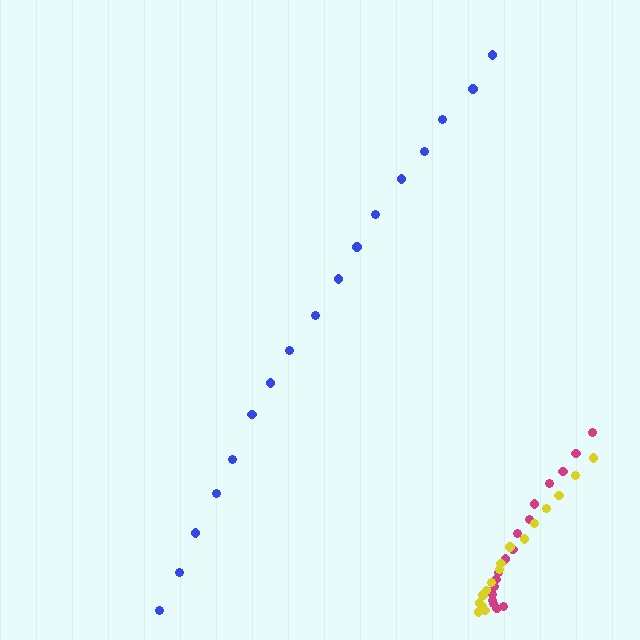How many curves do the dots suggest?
There are 3 distinct paths.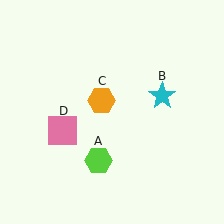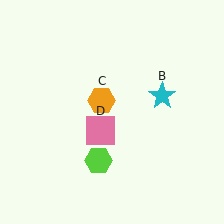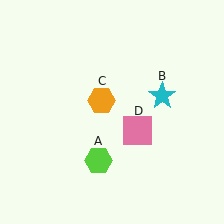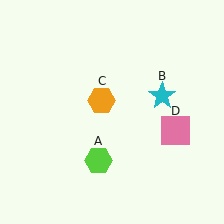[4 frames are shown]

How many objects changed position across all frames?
1 object changed position: pink square (object D).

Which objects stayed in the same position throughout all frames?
Lime hexagon (object A) and cyan star (object B) and orange hexagon (object C) remained stationary.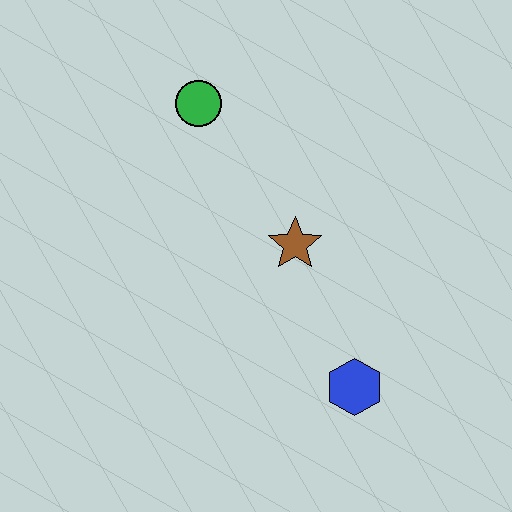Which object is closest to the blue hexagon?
The brown star is closest to the blue hexagon.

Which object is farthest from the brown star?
The green circle is farthest from the brown star.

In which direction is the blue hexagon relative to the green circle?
The blue hexagon is below the green circle.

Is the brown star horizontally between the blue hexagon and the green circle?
Yes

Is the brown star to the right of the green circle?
Yes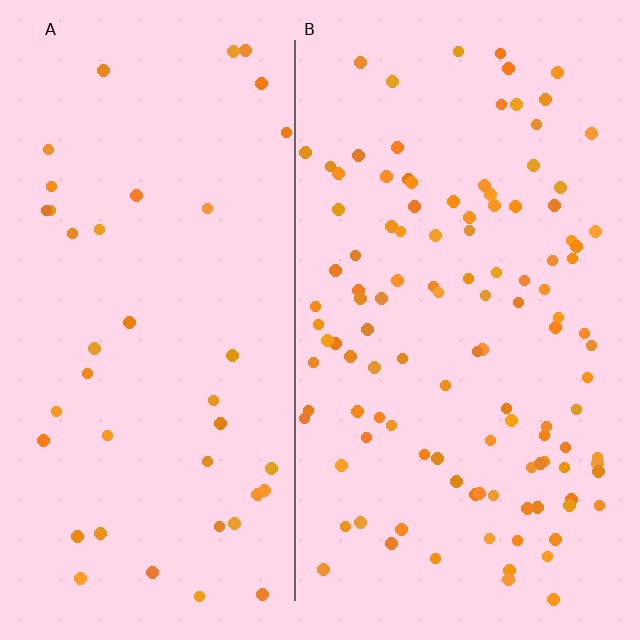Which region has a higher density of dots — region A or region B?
B (the right).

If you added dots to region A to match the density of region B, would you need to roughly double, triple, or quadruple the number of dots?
Approximately triple.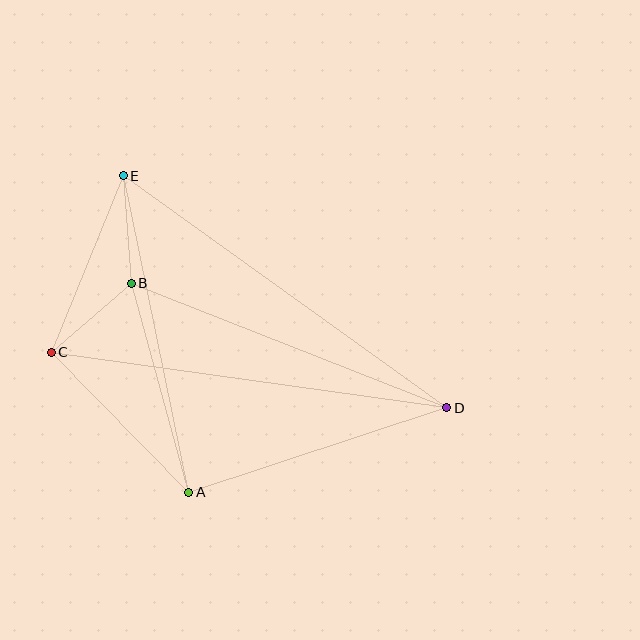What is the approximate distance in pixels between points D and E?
The distance between D and E is approximately 398 pixels.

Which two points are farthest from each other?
Points C and D are farthest from each other.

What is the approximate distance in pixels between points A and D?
The distance between A and D is approximately 272 pixels.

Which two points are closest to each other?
Points B and C are closest to each other.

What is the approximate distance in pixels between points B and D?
The distance between B and D is approximately 339 pixels.